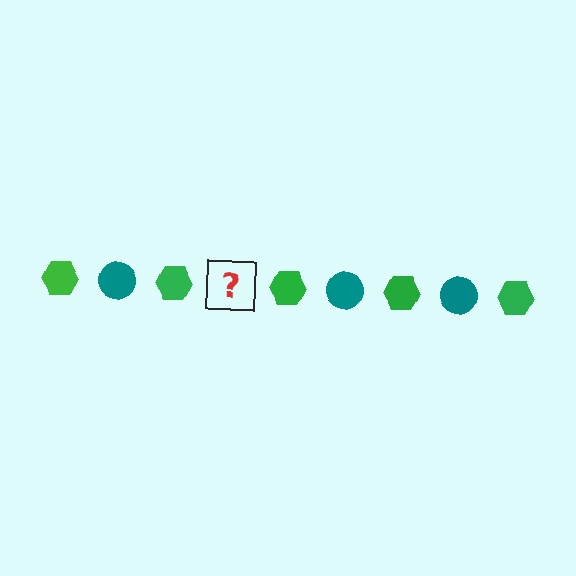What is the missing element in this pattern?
The missing element is a teal circle.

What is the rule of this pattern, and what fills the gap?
The rule is that the pattern alternates between green hexagon and teal circle. The gap should be filled with a teal circle.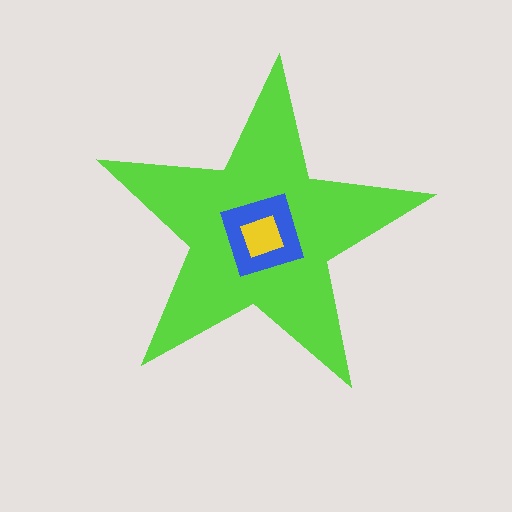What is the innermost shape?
The yellow square.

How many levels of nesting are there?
3.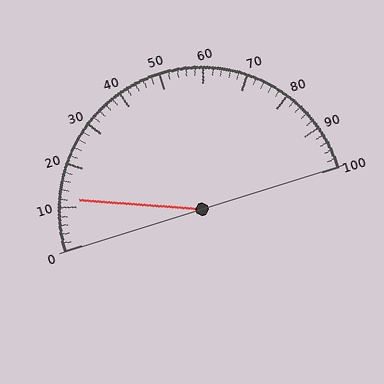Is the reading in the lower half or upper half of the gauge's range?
The reading is in the lower half of the range (0 to 100).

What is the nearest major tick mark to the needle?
The nearest major tick mark is 10.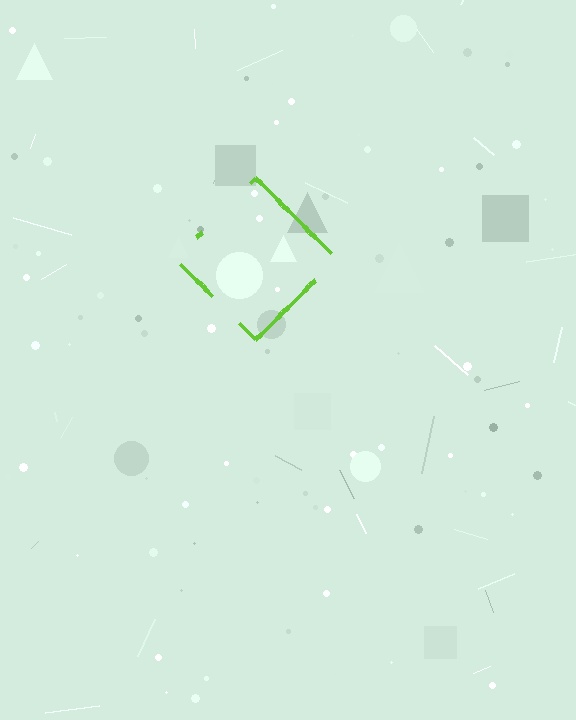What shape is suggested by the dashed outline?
The dashed outline suggests a diamond.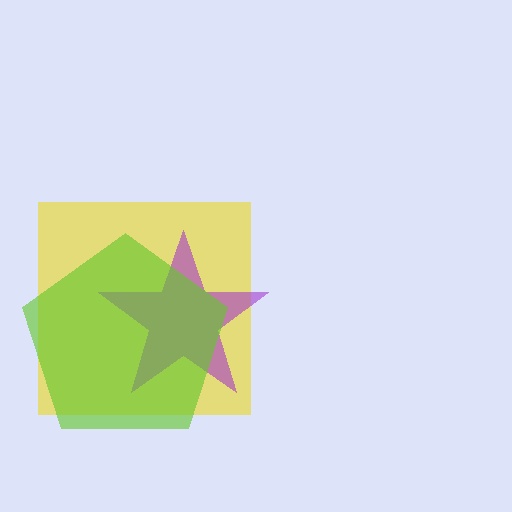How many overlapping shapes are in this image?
There are 3 overlapping shapes in the image.